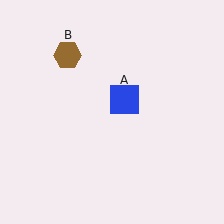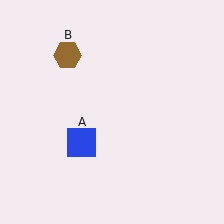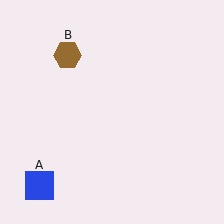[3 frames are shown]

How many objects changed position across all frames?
1 object changed position: blue square (object A).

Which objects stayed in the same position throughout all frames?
Brown hexagon (object B) remained stationary.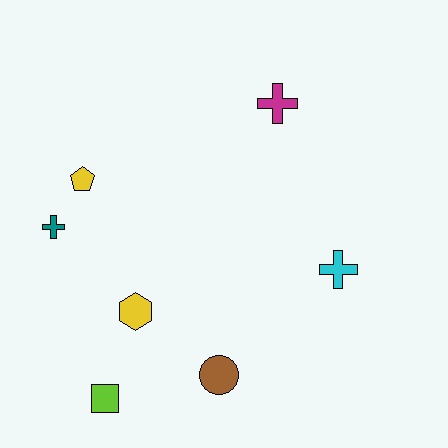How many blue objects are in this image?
There are no blue objects.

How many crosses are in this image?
There are 3 crosses.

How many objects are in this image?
There are 7 objects.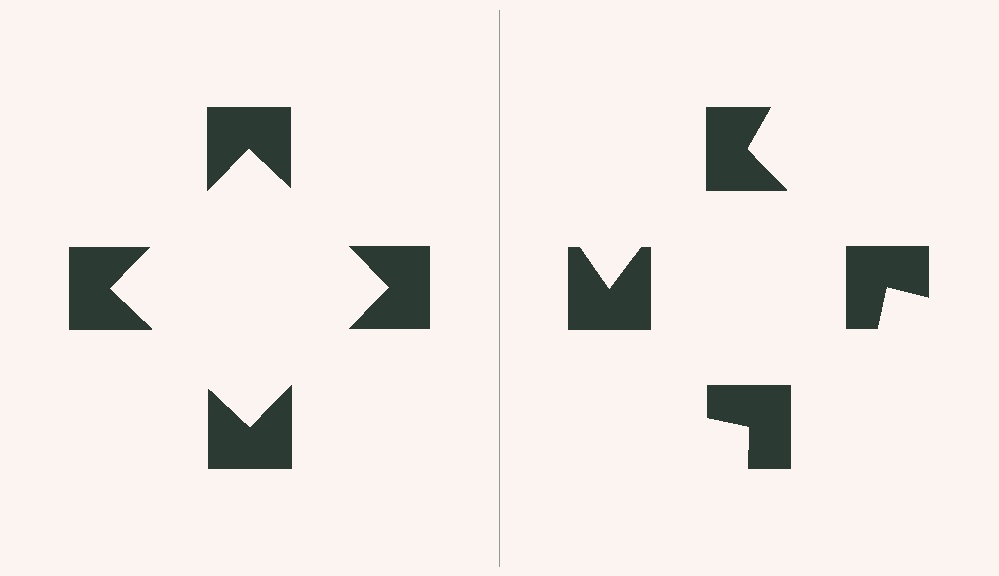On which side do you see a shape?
An illusory square appears on the left side. On the right side the wedge cuts are rotated, so no coherent shape forms.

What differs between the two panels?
The notched squares are positioned identically on both sides; only the wedge orientations differ. On the left they align to a square; on the right they are misaligned.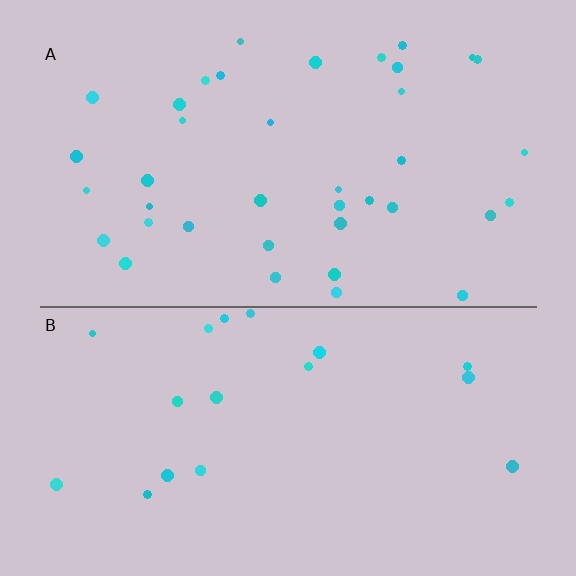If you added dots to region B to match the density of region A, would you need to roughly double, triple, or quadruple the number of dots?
Approximately double.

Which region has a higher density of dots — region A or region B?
A (the top).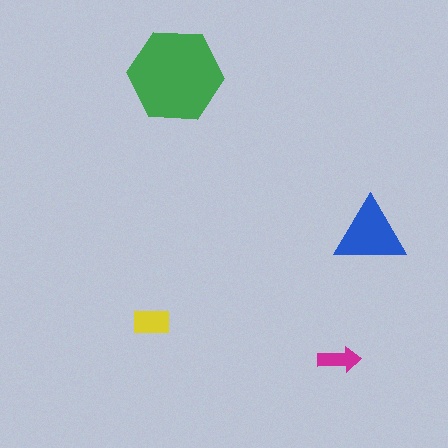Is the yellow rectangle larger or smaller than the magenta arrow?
Larger.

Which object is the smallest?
The magenta arrow.